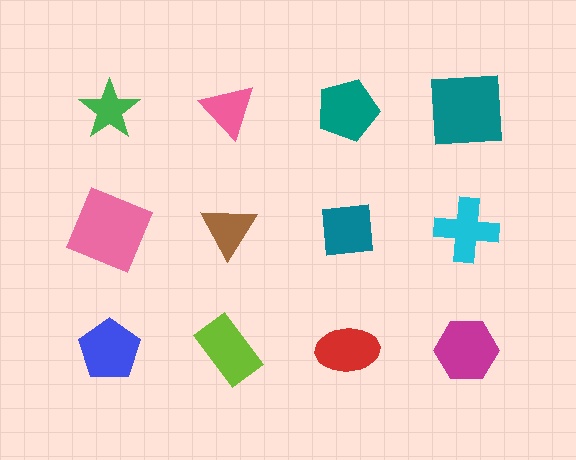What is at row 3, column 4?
A magenta hexagon.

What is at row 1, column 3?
A teal pentagon.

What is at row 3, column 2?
A lime rectangle.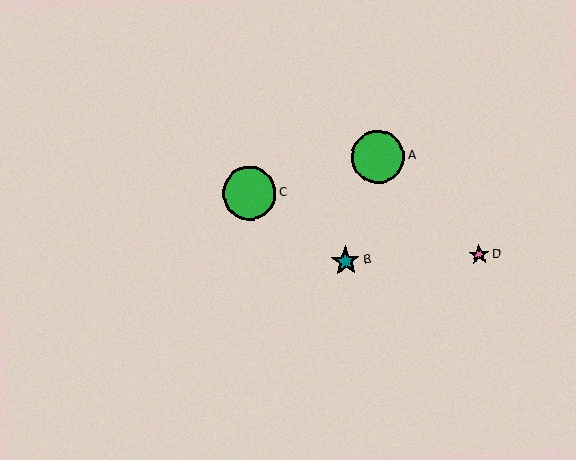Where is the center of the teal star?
The center of the teal star is at (345, 261).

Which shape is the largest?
The green circle (labeled C) is the largest.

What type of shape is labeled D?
Shape D is a pink star.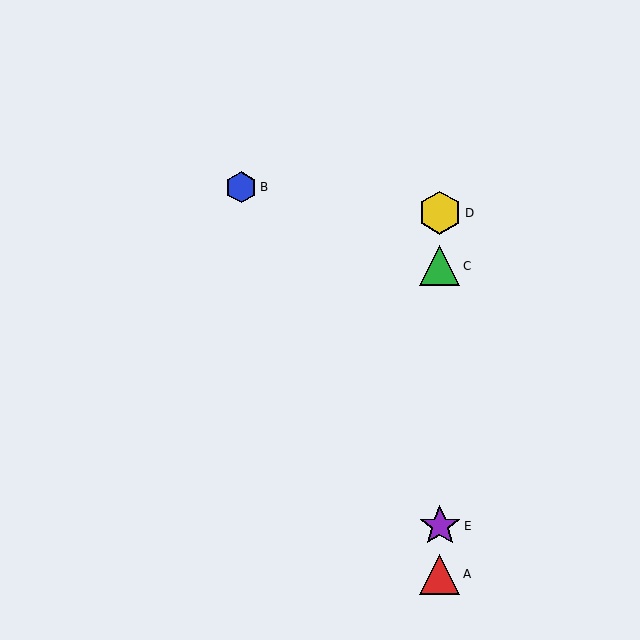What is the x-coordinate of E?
Object E is at x≈440.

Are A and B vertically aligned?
No, A is at x≈440 and B is at x≈241.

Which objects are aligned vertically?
Objects A, C, D, E are aligned vertically.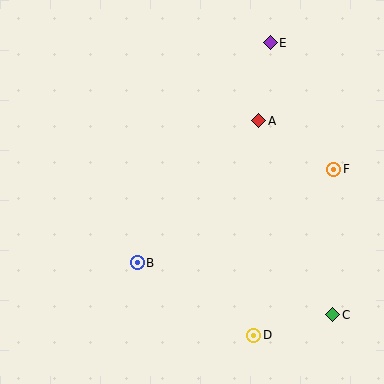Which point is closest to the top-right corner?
Point E is closest to the top-right corner.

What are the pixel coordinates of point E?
Point E is at (270, 43).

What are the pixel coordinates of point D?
Point D is at (254, 335).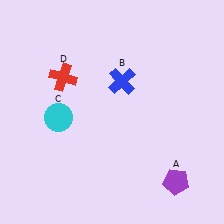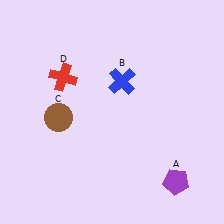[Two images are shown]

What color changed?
The circle (C) changed from cyan in Image 1 to brown in Image 2.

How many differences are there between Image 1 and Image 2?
There is 1 difference between the two images.